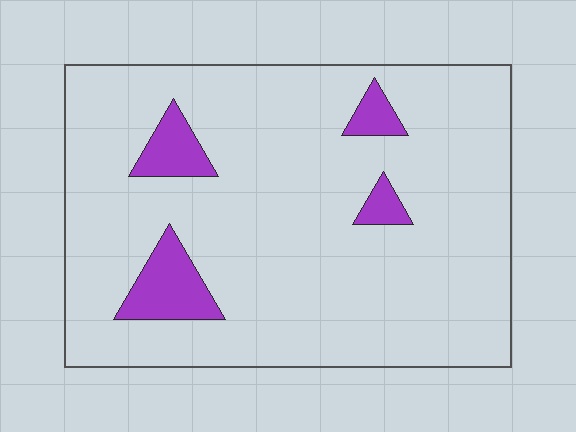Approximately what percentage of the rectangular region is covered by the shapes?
Approximately 10%.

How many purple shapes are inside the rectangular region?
4.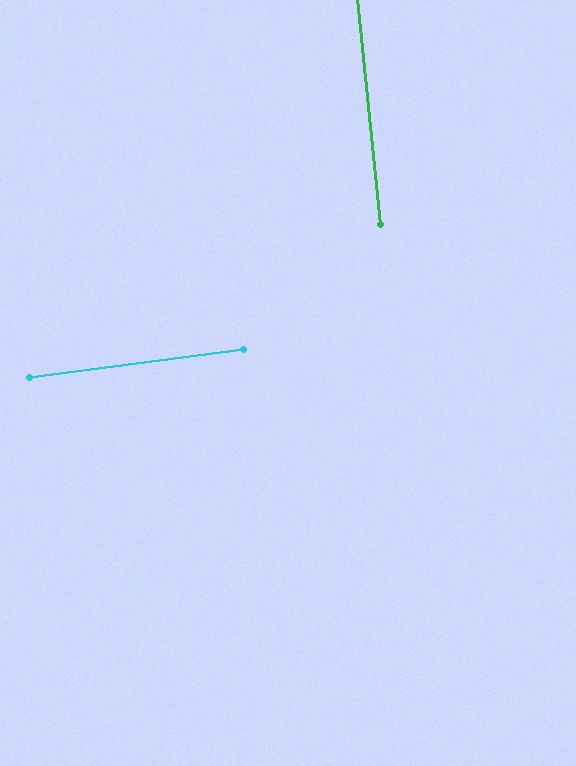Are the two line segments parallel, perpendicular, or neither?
Perpendicular — they meet at approximately 88°.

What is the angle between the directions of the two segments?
Approximately 88 degrees.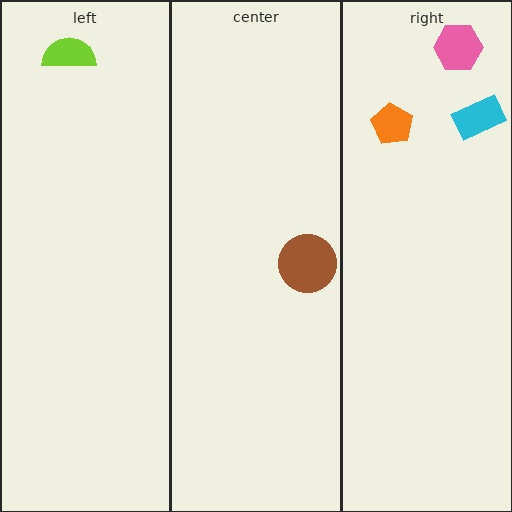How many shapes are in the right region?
3.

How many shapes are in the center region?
1.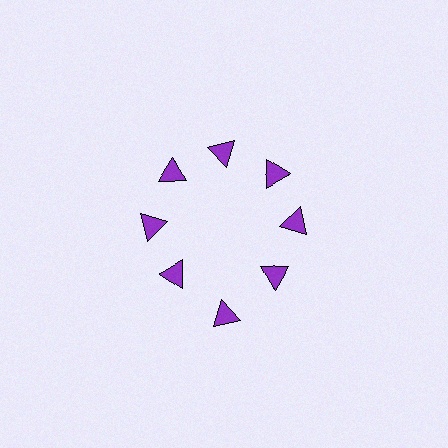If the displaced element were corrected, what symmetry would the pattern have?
It would have 8-fold rotational symmetry — the pattern would map onto itself every 45 degrees.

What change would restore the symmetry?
The symmetry would be restored by moving it inward, back onto the ring so that all 8 triangles sit at equal angles and equal distance from the center.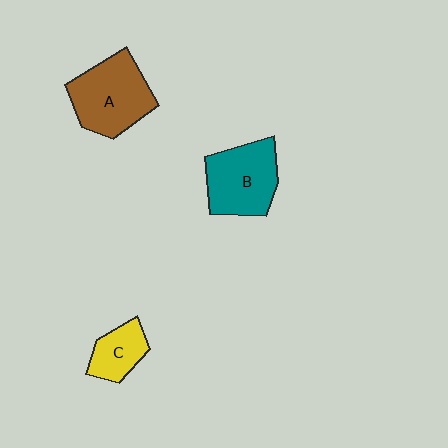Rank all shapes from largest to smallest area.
From largest to smallest: A (brown), B (teal), C (yellow).